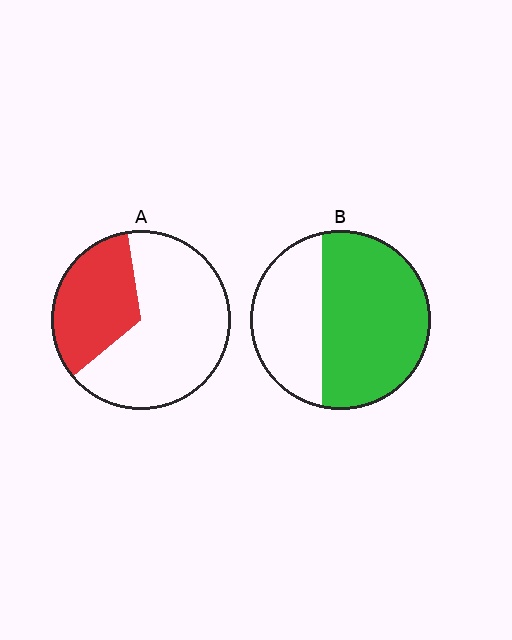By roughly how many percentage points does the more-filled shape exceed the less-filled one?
By roughly 30 percentage points (B over A).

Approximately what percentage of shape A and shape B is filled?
A is approximately 35% and B is approximately 65%.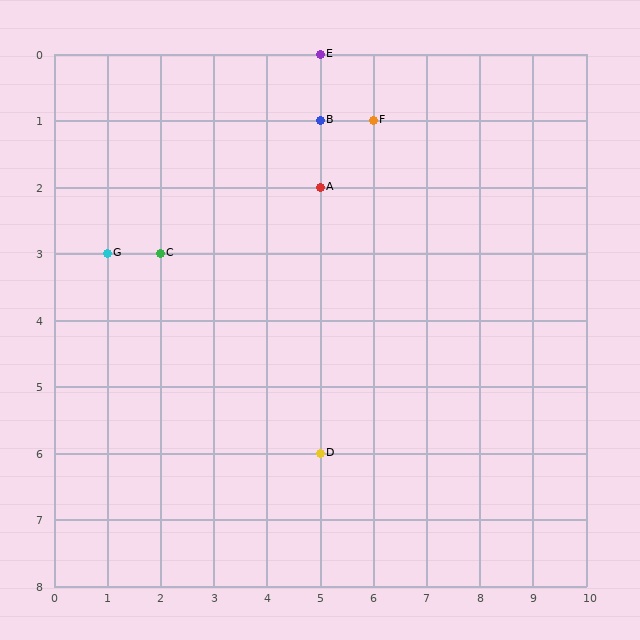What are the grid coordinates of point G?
Point G is at grid coordinates (1, 3).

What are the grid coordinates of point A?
Point A is at grid coordinates (5, 2).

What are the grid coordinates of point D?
Point D is at grid coordinates (5, 6).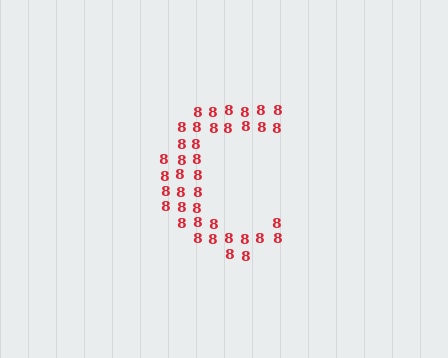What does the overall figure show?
The overall figure shows the letter C.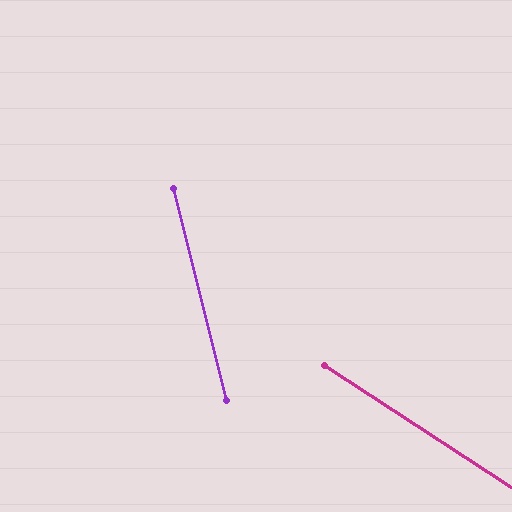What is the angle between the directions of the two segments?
Approximately 43 degrees.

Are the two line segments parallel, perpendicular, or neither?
Neither parallel nor perpendicular — they differ by about 43°.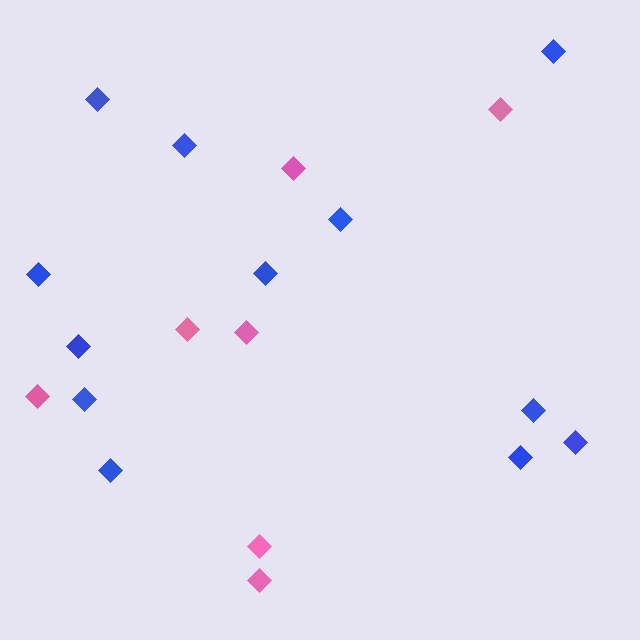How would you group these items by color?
There are 2 groups: one group of blue diamonds (12) and one group of pink diamonds (7).